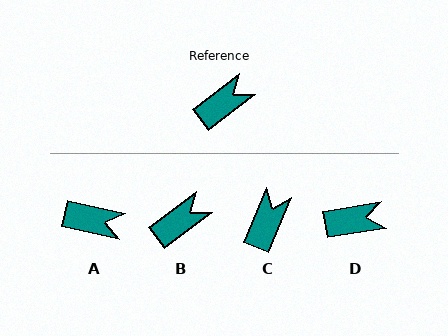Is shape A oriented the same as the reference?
No, it is off by about 49 degrees.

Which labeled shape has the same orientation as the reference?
B.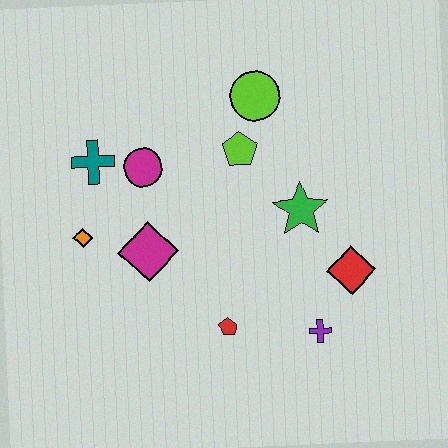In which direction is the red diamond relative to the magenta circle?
The red diamond is to the right of the magenta circle.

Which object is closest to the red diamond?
The purple cross is closest to the red diamond.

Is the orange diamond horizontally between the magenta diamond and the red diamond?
No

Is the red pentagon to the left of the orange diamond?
No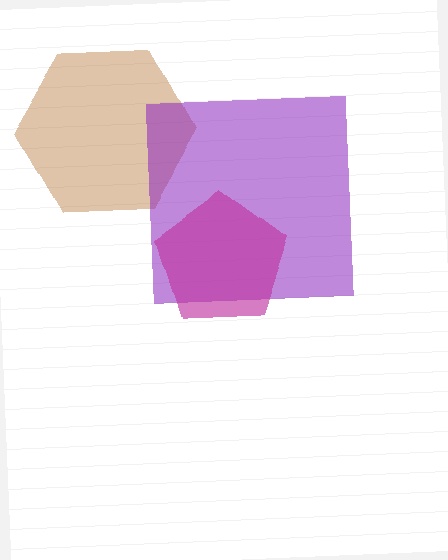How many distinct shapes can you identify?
There are 3 distinct shapes: a brown hexagon, a purple square, a magenta pentagon.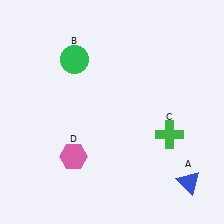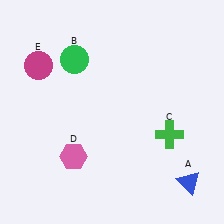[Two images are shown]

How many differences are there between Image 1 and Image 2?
There is 1 difference between the two images.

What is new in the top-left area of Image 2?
A magenta circle (E) was added in the top-left area of Image 2.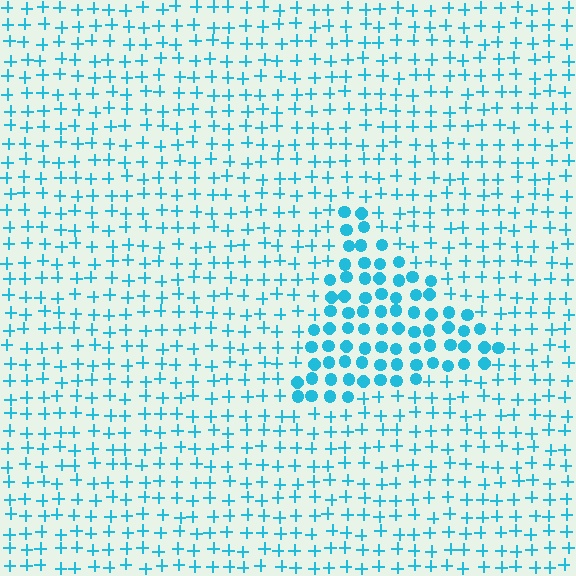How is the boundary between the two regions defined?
The boundary is defined by a change in element shape: circles inside vs. plus signs outside. All elements share the same color and spacing.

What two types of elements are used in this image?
The image uses circles inside the triangle region and plus signs outside it.